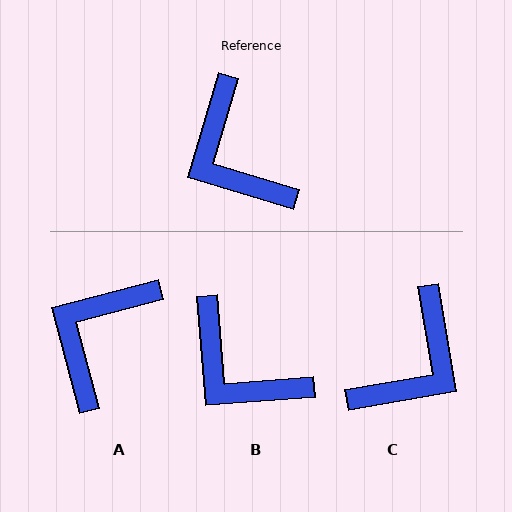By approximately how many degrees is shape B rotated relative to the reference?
Approximately 21 degrees counter-clockwise.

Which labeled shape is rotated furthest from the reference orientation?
C, about 116 degrees away.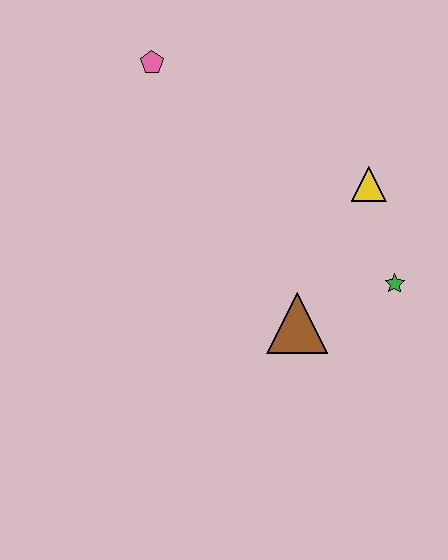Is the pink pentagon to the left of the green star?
Yes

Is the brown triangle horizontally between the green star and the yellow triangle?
No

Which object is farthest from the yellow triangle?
The pink pentagon is farthest from the yellow triangle.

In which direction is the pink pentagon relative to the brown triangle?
The pink pentagon is above the brown triangle.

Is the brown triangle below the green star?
Yes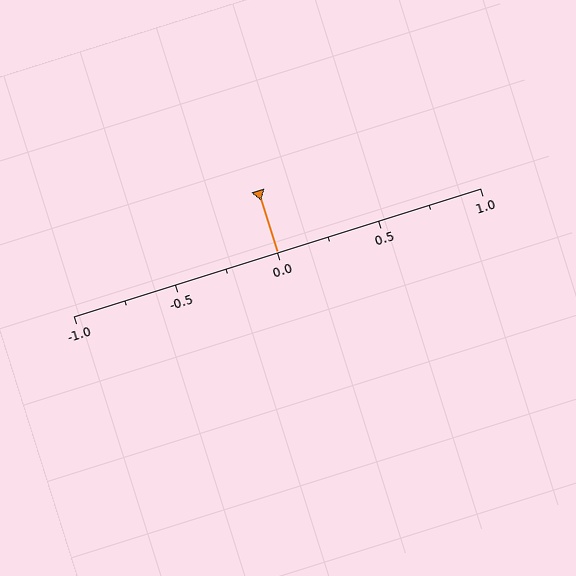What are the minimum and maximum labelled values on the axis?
The axis runs from -1.0 to 1.0.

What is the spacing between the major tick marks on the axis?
The major ticks are spaced 0.5 apart.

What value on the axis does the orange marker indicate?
The marker indicates approximately 0.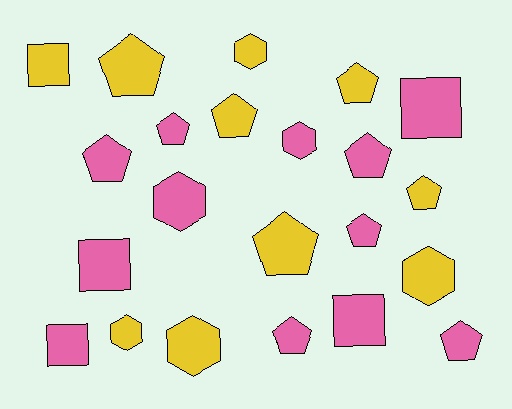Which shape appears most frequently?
Pentagon, with 11 objects.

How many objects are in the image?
There are 22 objects.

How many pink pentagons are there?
There are 6 pink pentagons.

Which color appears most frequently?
Pink, with 12 objects.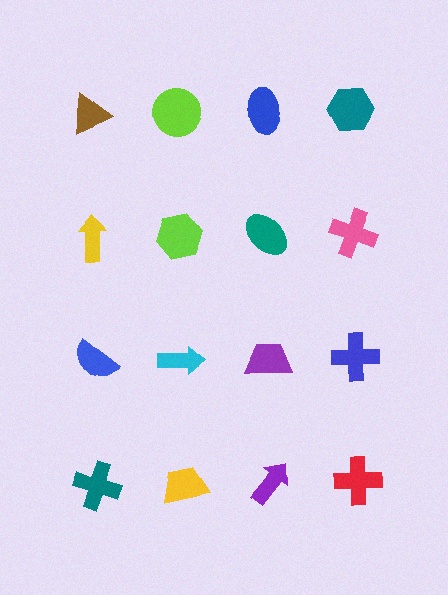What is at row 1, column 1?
A brown triangle.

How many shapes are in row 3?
4 shapes.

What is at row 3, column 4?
A blue cross.